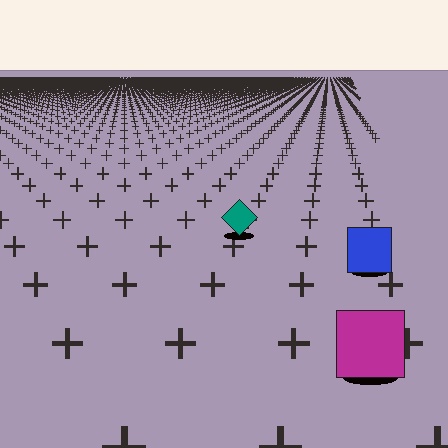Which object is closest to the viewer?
The magenta square is closest. The texture marks near it are larger and more spread out.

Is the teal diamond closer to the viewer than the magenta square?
No. The magenta square is closer — you can tell from the texture gradient: the ground texture is coarser near it.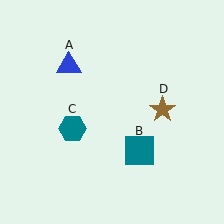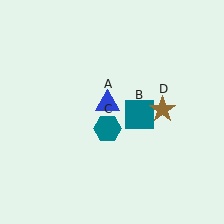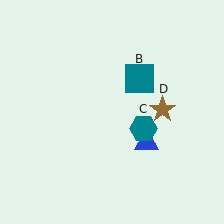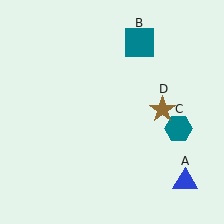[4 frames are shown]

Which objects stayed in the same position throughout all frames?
Brown star (object D) remained stationary.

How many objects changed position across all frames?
3 objects changed position: blue triangle (object A), teal square (object B), teal hexagon (object C).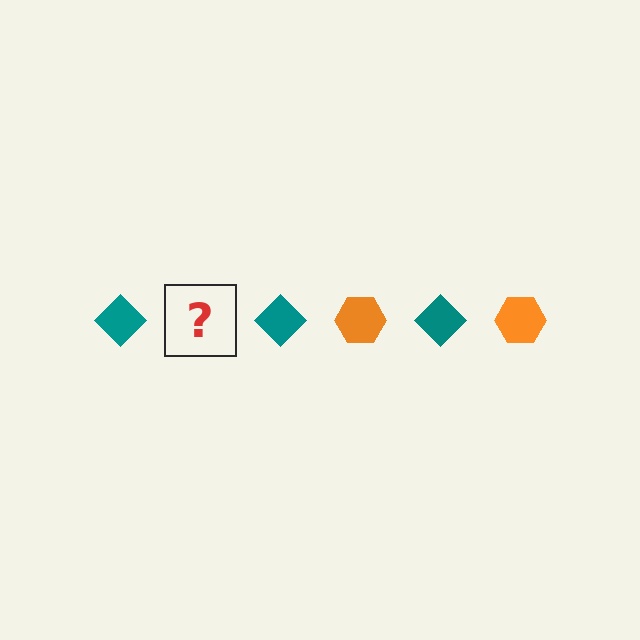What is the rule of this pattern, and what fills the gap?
The rule is that the pattern alternates between teal diamond and orange hexagon. The gap should be filled with an orange hexagon.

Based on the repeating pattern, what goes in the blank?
The blank should be an orange hexagon.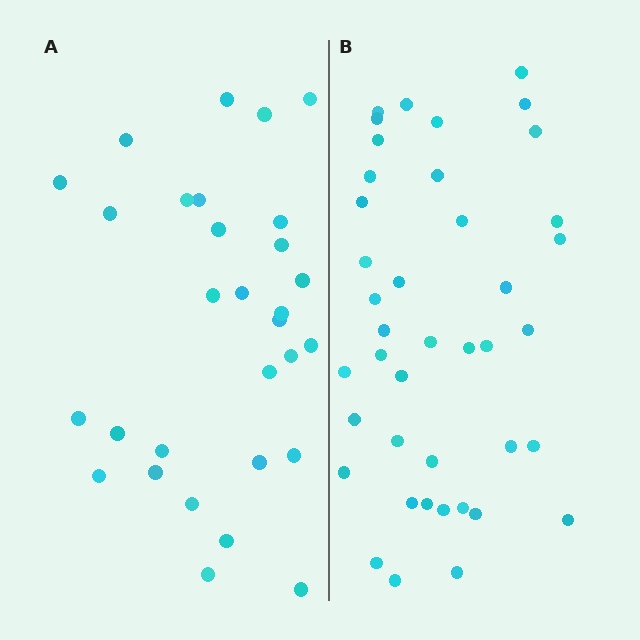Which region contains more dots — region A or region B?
Region B (the right region) has more dots.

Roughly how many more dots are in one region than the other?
Region B has roughly 12 or so more dots than region A.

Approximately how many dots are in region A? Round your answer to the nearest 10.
About 30 dots.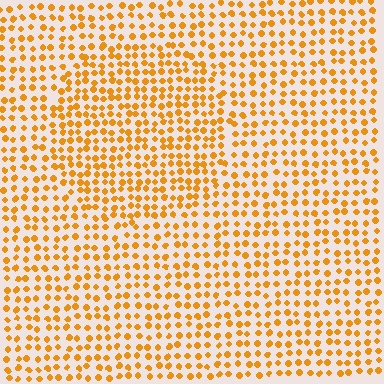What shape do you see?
I see a circle.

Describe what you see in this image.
The image contains small orange elements arranged at two different densities. A circle-shaped region is visible where the elements are more densely packed than the surrounding area.